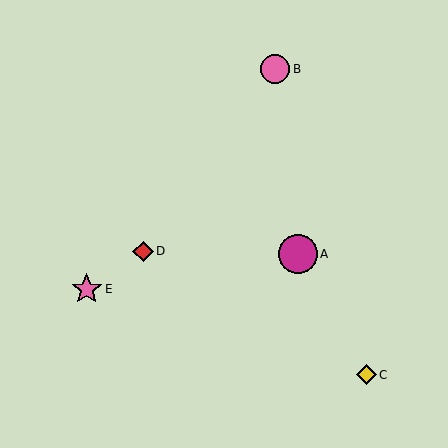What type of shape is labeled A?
Shape A is a magenta circle.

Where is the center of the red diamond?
The center of the red diamond is at (143, 251).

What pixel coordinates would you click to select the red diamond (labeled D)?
Click at (143, 251) to select the red diamond D.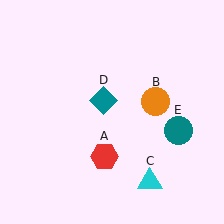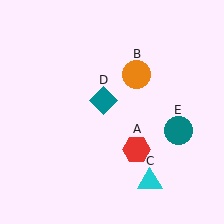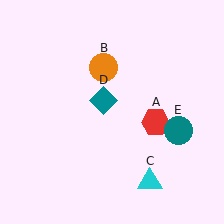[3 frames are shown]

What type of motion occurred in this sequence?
The red hexagon (object A), orange circle (object B) rotated counterclockwise around the center of the scene.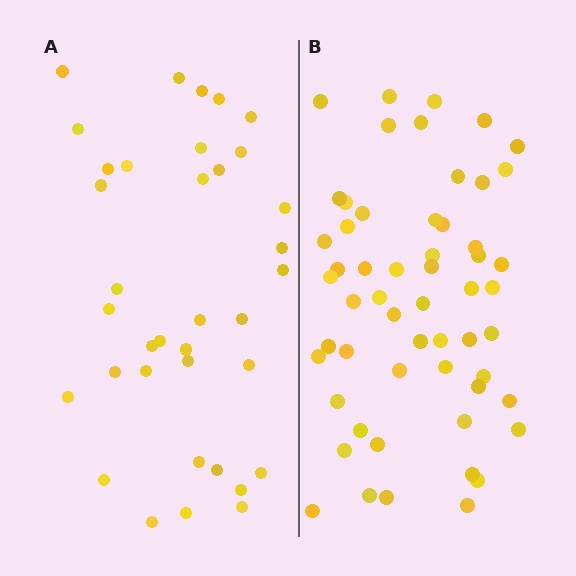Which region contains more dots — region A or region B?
Region B (the right region) has more dots.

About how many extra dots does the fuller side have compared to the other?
Region B has approximately 20 more dots than region A.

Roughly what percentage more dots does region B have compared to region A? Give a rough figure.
About 55% more.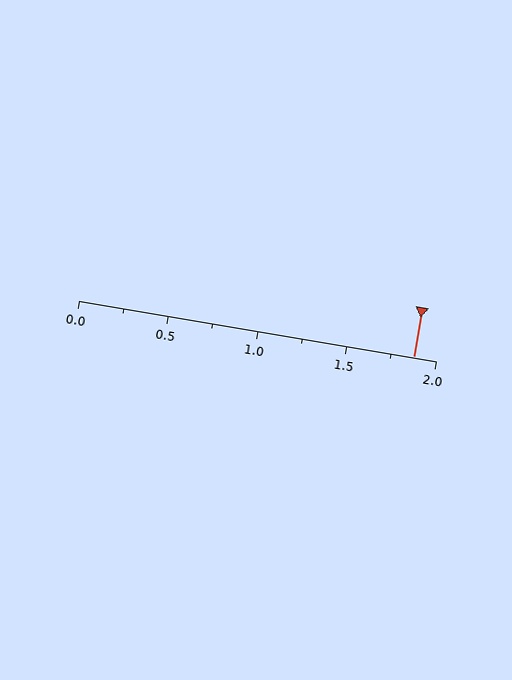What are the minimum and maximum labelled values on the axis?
The axis runs from 0.0 to 2.0.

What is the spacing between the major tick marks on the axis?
The major ticks are spaced 0.5 apart.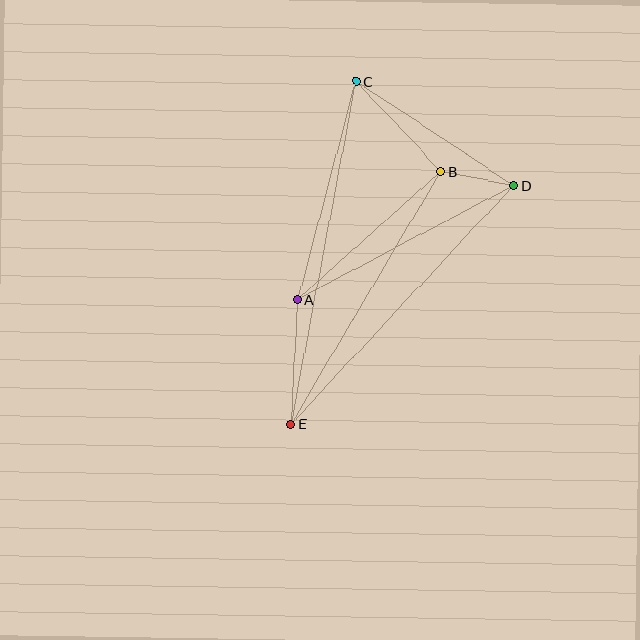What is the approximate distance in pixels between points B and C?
The distance between B and C is approximately 124 pixels.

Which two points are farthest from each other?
Points C and E are farthest from each other.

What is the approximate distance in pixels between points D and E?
The distance between D and E is approximately 326 pixels.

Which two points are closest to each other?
Points B and D are closest to each other.